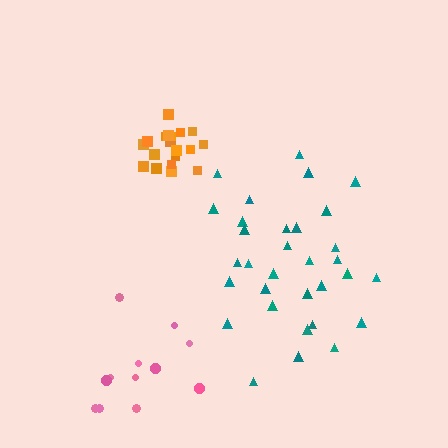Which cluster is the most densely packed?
Orange.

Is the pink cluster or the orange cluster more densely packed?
Orange.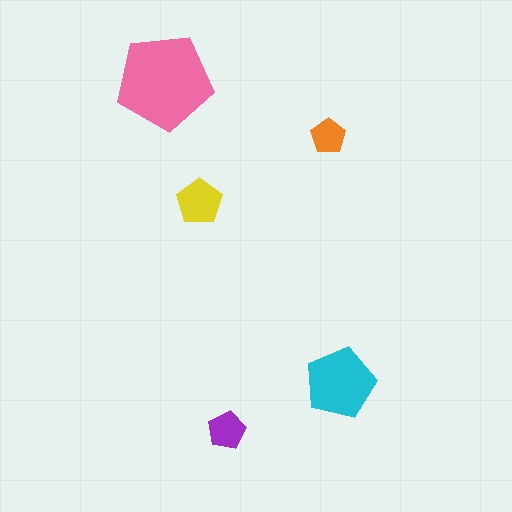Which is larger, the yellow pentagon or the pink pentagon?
The pink one.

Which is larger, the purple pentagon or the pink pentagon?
The pink one.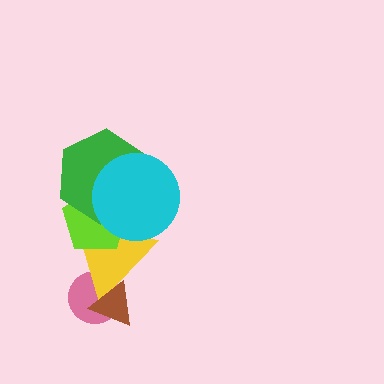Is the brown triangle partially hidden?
No, no other shape covers it.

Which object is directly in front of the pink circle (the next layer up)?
The yellow triangle is directly in front of the pink circle.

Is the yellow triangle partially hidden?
Yes, it is partially covered by another shape.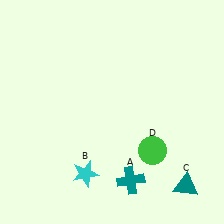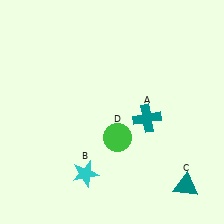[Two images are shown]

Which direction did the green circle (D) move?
The green circle (D) moved left.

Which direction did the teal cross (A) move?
The teal cross (A) moved up.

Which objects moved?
The objects that moved are: the teal cross (A), the green circle (D).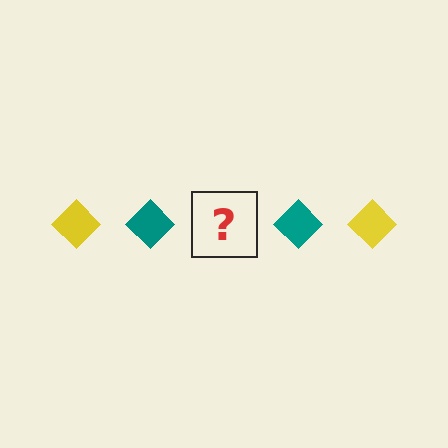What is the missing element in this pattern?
The missing element is a yellow diamond.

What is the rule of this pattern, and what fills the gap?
The rule is that the pattern cycles through yellow, teal diamonds. The gap should be filled with a yellow diamond.